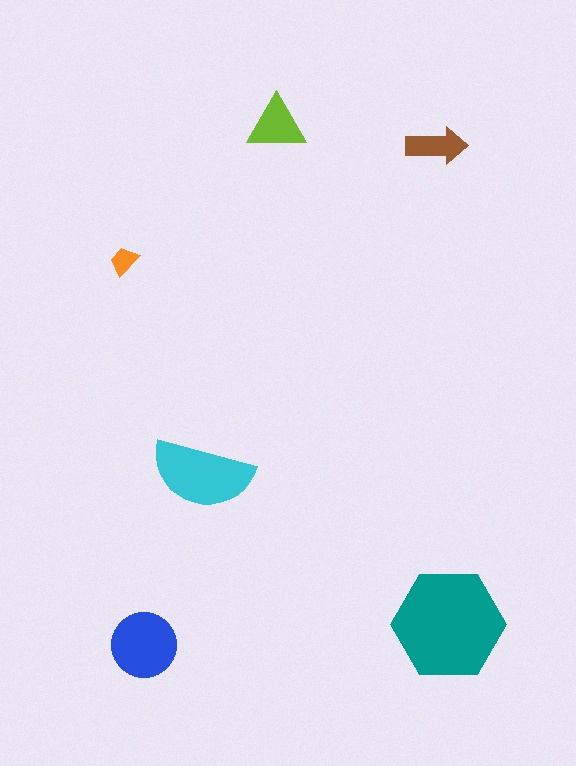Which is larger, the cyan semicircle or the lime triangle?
The cyan semicircle.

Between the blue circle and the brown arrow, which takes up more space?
The blue circle.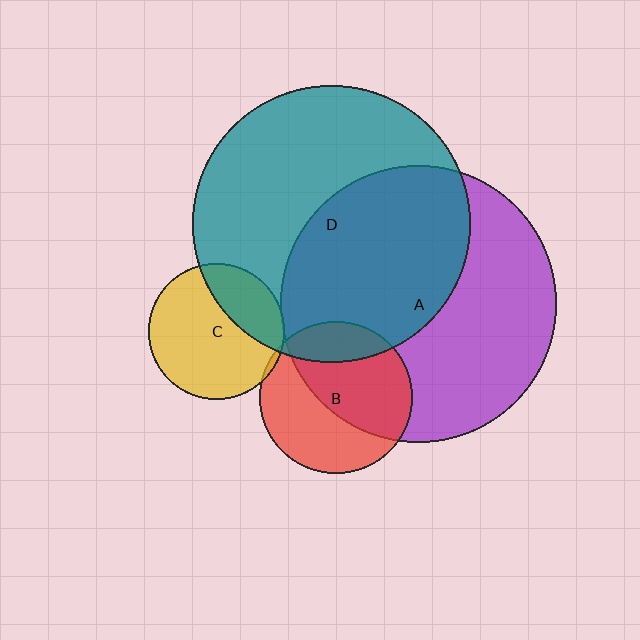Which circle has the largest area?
Circle D (teal).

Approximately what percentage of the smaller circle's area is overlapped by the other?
Approximately 5%.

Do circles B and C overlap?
Yes.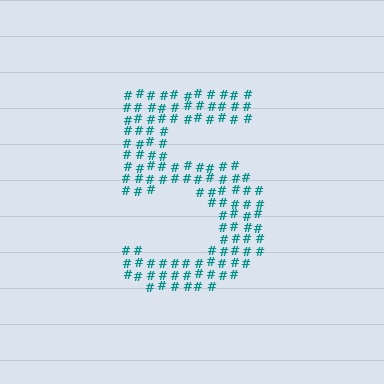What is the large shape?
The large shape is the digit 5.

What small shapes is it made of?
It is made of small hash symbols.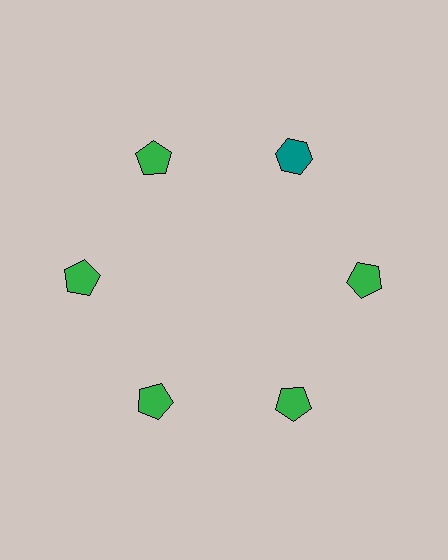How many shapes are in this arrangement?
There are 6 shapes arranged in a ring pattern.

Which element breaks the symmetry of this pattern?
The teal hexagon at roughly the 1 o'clock position breaks the symmetry. All other shapes are green pentagons.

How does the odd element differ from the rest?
It differs in both color (teal instead of green) and shape (hexagon instead of pentagon).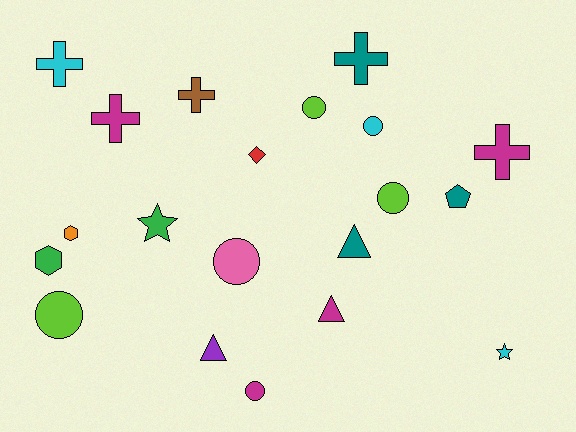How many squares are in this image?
There are no squares.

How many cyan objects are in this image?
There are 3 cyan objects.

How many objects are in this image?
There are 20 objects.